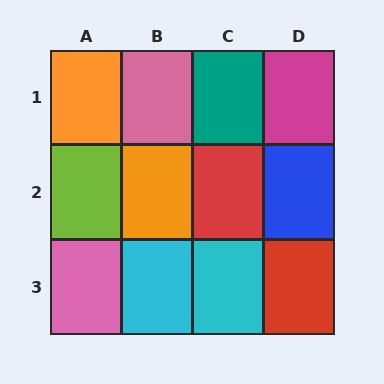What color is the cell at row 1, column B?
Pink.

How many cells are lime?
1 cell is lime.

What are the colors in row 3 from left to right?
Pink, cyan, cyan, red.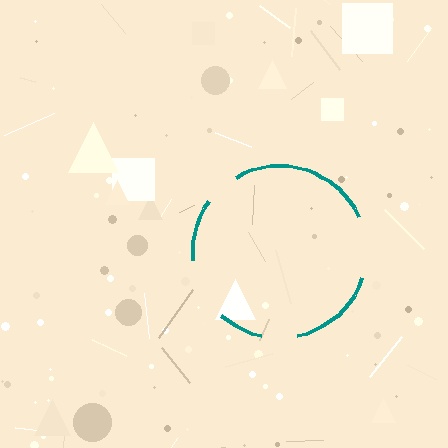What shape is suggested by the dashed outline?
The dashed outline suggests a circle.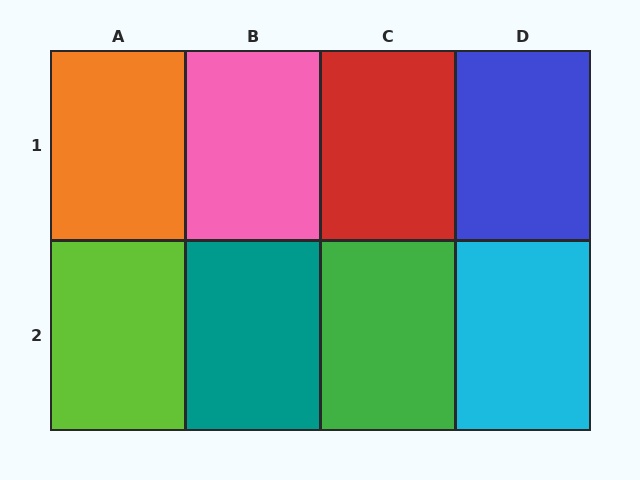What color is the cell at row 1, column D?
Blue.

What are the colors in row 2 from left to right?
Lime, teal, green, cyan.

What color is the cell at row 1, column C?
Red.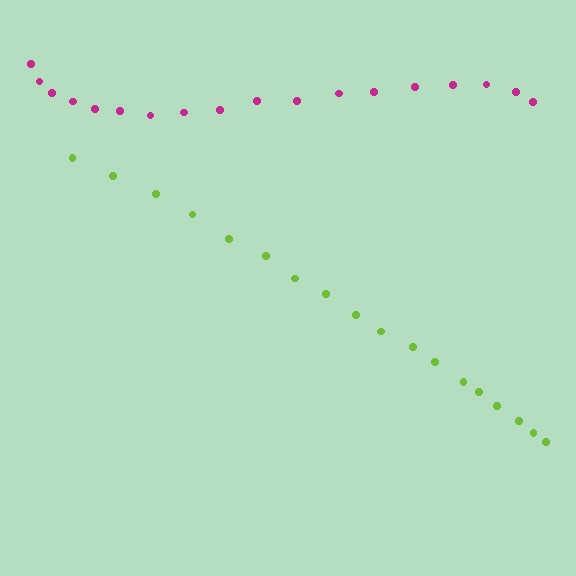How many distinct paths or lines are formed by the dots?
There are 2 distinct paths.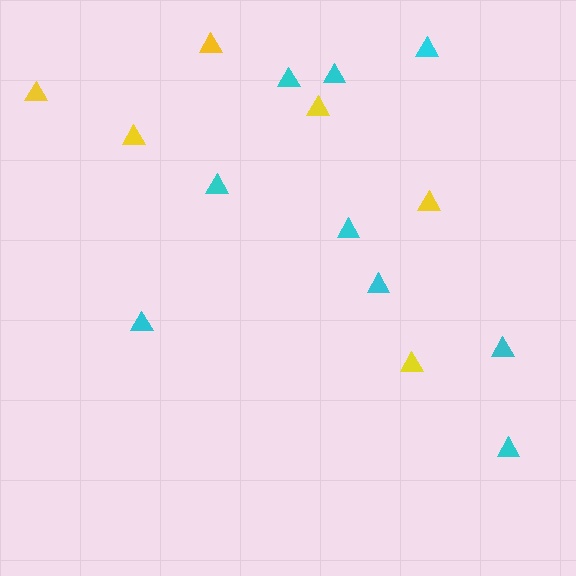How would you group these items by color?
There are 2 groups: one group of yellow triangles (6) and one group of cyan triangles (9).